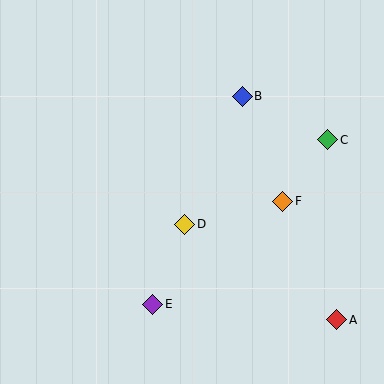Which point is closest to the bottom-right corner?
Point A is closest to the bottom-right corner.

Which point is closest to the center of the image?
Point D at (185, 224) is closest to the center.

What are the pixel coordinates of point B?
Point B is at (242, 96).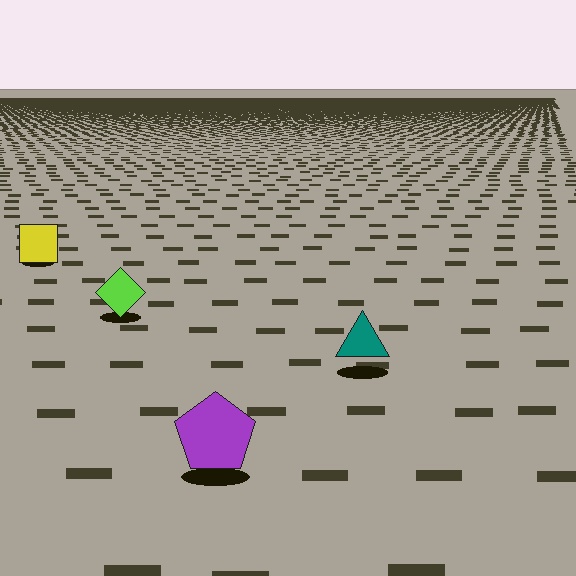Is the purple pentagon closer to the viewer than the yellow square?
Yes. The purple pentagon is closer — you can tell from the texture gradient: the ground texture is coarser near it.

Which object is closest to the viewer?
The purple pentagon is closest. The texture marks near it are larger and more spread out.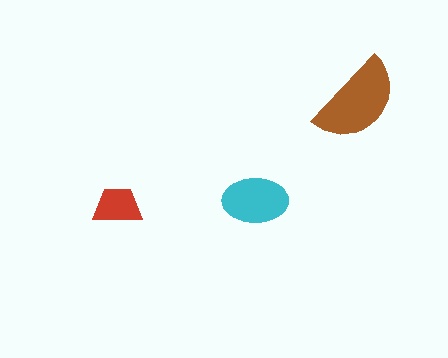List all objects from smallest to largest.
The red trapezoid, the cyan ellipse, the brown semicircle.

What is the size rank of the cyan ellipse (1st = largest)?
2nd.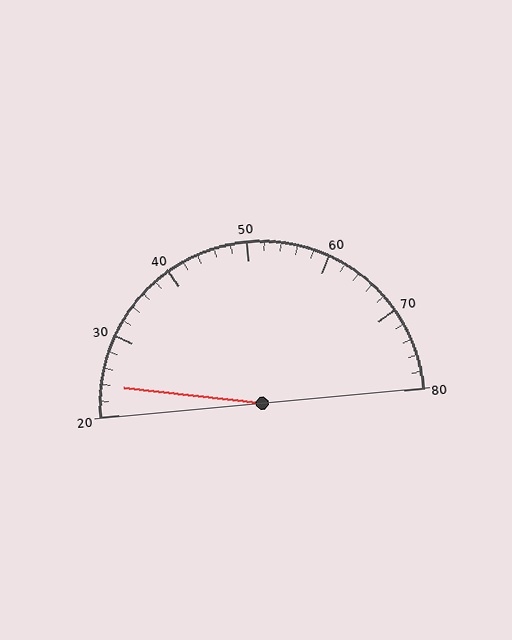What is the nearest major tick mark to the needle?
The nearest major tick mark is 20.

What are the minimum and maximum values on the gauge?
The gauge ranges from 20 to 80.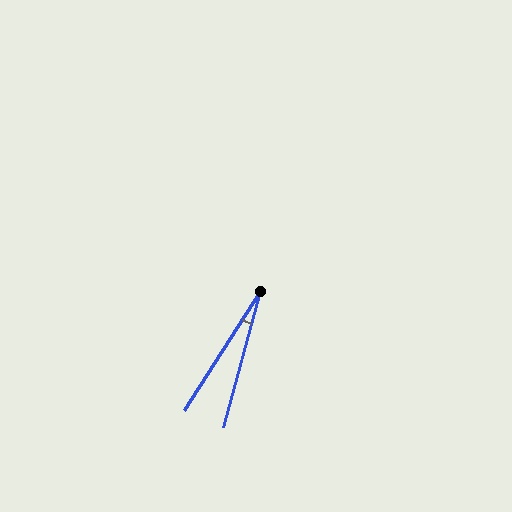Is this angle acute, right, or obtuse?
It is acute.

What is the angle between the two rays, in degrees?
Approximately 17 degrees.